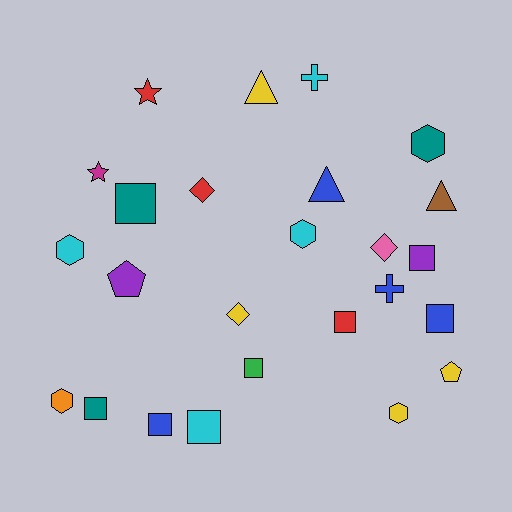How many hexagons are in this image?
There are 5 hexagons.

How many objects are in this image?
There are 25 objects.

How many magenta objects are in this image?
There is 1 magenta object.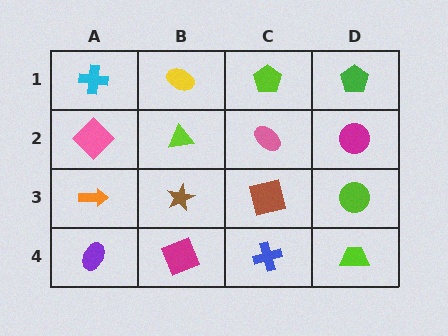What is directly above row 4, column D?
A lime circle.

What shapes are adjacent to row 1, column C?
A pink ellipse (row 2, column C), a yellow ellipse (row 1, column B), a green pentagon (row 1, column D).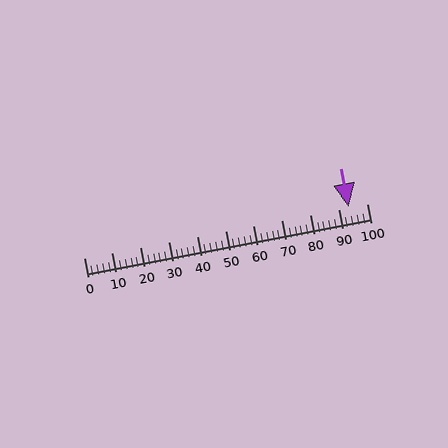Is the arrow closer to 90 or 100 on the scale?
The arrow is closer to 90.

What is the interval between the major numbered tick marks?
The major tick marks are spaced 10 units apart.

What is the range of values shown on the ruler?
The ruler shows values from 0 to 100.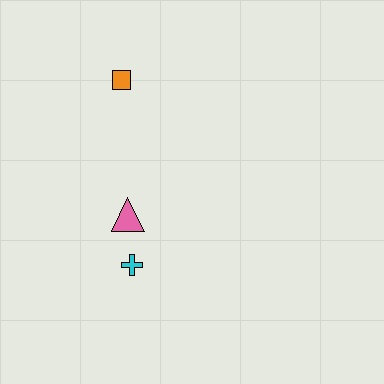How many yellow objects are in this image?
There are no yellow objects.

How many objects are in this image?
There are 3 objects.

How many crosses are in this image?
There is 1 cross.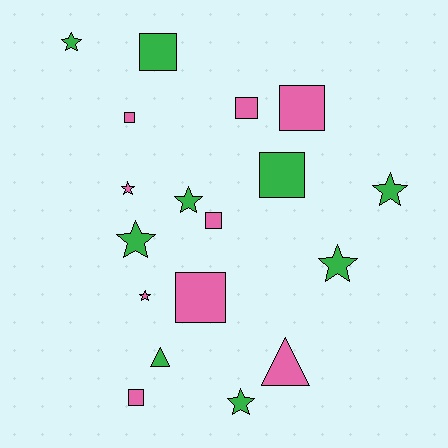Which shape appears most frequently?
Star, with 8 objects.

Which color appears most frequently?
Green, with 9 objects.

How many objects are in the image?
There are 18 objects.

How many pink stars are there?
There are 2 pink stars.